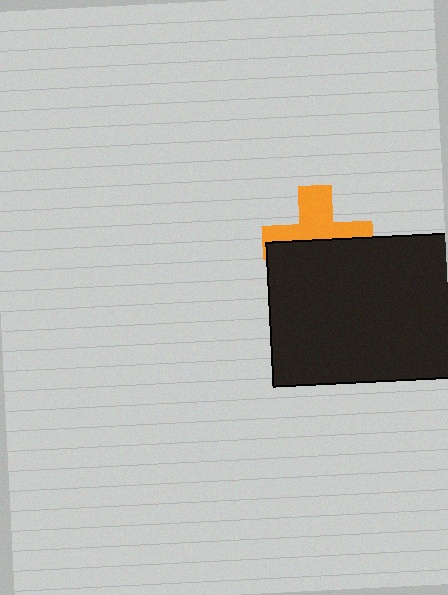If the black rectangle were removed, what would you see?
You would see the complete orange cross.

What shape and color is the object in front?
The object in front is a black rectangle.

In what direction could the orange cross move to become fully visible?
The orange cross could move up. That would shift it out from behind the black rectangle entirely.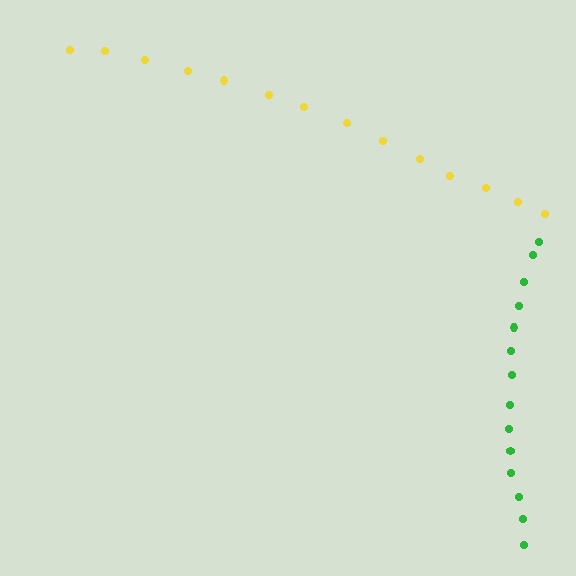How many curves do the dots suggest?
There are 2 distinct paths.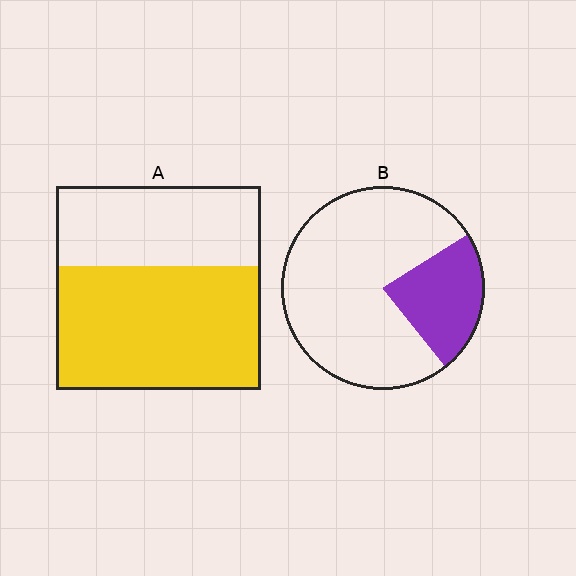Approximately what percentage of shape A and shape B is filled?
A is approximately 60% and B is approximately 25%.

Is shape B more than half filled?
No.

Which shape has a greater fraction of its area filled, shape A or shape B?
Shape A.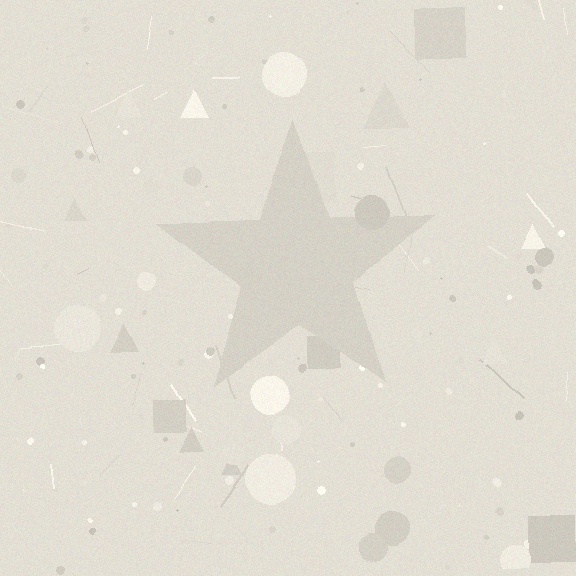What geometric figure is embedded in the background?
A star is embedded in the background.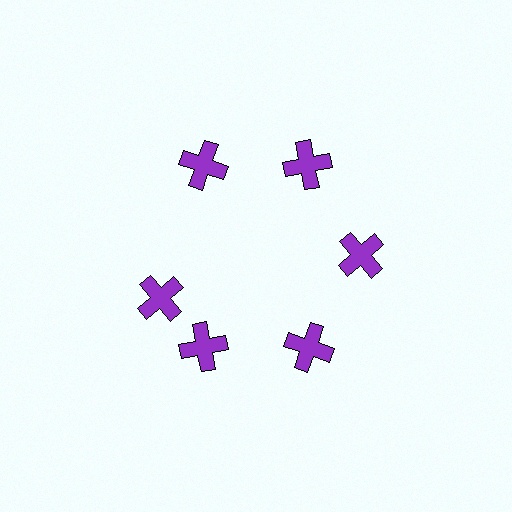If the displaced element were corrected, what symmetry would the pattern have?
It would have 6-fold rotational symmetry — the pattern would map onto itself every 60 degrees.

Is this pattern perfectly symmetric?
No. The 6 purple crosses are arranged in a ring, but one element near the 9 o'clock position is rotated out of alignment along the ring, breaking the 6-fold rotational symmetry.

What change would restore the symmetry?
The symmetry would be restored by rotating it back into even spacing with its neighbors so that all 6 crosses sit at equal angles and equal distance from the center.